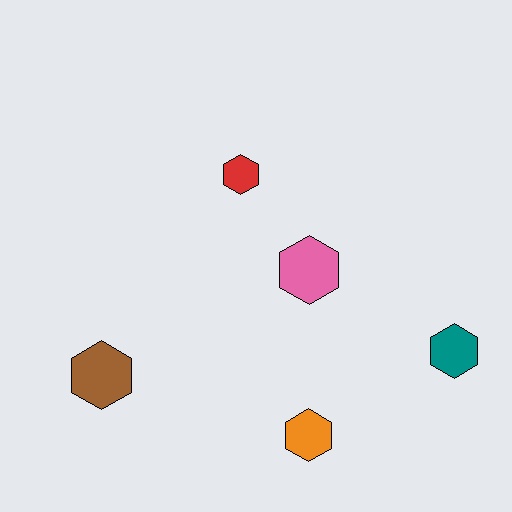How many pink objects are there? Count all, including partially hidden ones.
There is 1 pink object.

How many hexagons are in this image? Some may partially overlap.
There are 5 hexagons.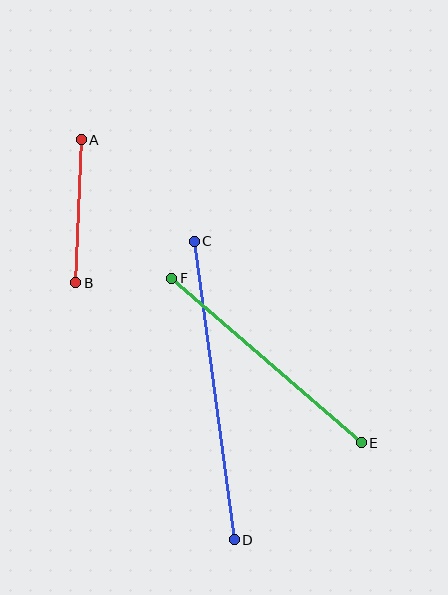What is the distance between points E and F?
The distance is approximately 251 pixels.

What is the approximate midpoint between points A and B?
The midpoint is at approximately (79, 211) pixels.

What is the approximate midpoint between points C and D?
The midpoint is at approximately (214, 390) pixels.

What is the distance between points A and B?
The distance is approximately 143 pixels.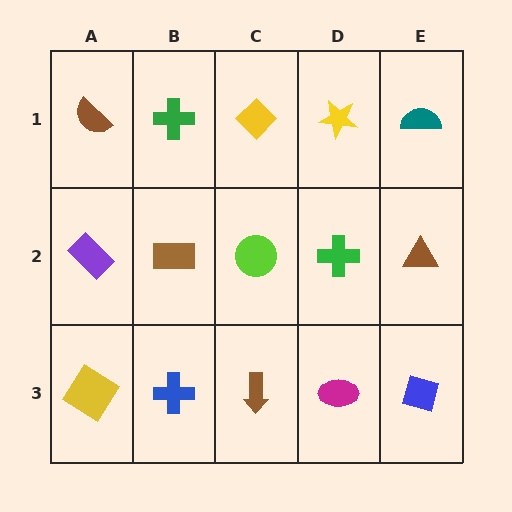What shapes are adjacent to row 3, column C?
A lime circle (row 2, column C), a blue cross (row 3, column B), a magenta ellipse (row 3, column D).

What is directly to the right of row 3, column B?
A brown arrow.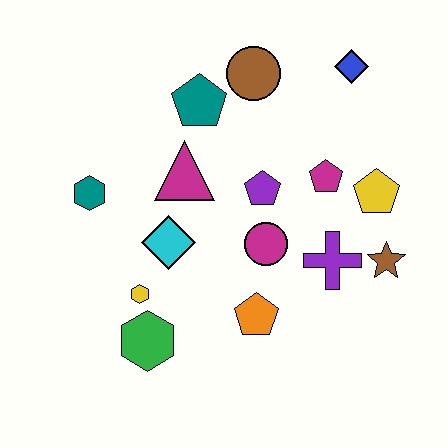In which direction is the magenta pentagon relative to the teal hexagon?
The magenta pentagon is to the right of the teal hexagon.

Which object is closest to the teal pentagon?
The brown circle is closest to the teal pentagon.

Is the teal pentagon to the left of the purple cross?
Yes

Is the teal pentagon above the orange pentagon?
Yes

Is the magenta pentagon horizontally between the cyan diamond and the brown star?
Yes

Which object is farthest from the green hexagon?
The blue diamond is farthest from the green hexagon.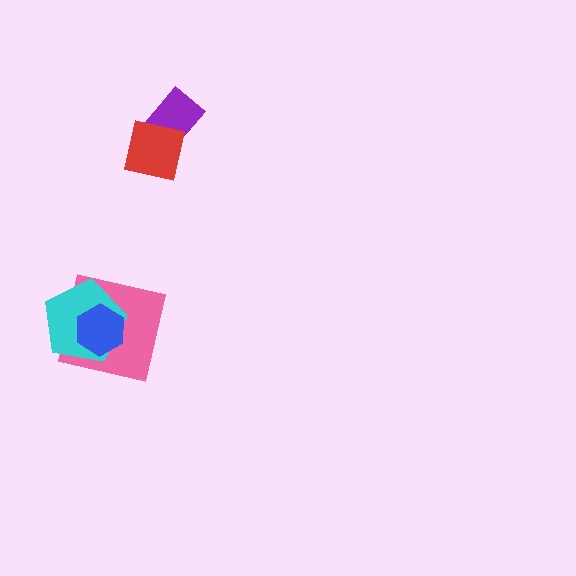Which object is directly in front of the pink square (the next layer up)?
The cyan pentagon is directly in front of the pink square.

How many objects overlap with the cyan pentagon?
2 objects overlap with the cyan pentagon.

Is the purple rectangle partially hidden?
Yes, it is partially covered by another shape.